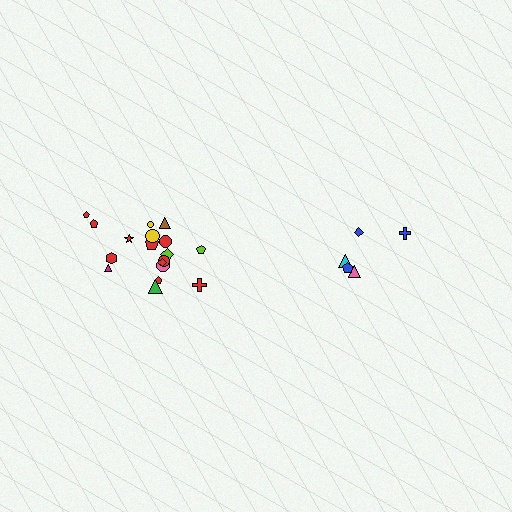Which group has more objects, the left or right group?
The left group.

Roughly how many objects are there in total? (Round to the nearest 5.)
Roughly 25 objects in total.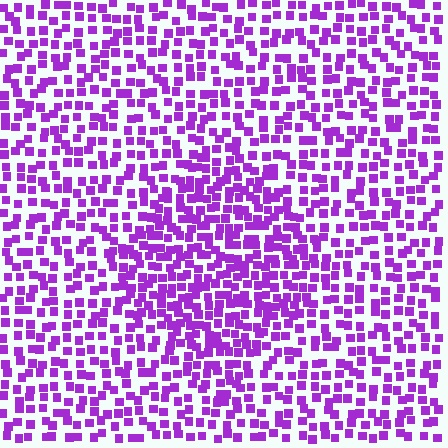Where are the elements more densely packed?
The elements are more densely packed inside the diamond boundary.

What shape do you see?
I see a diamond.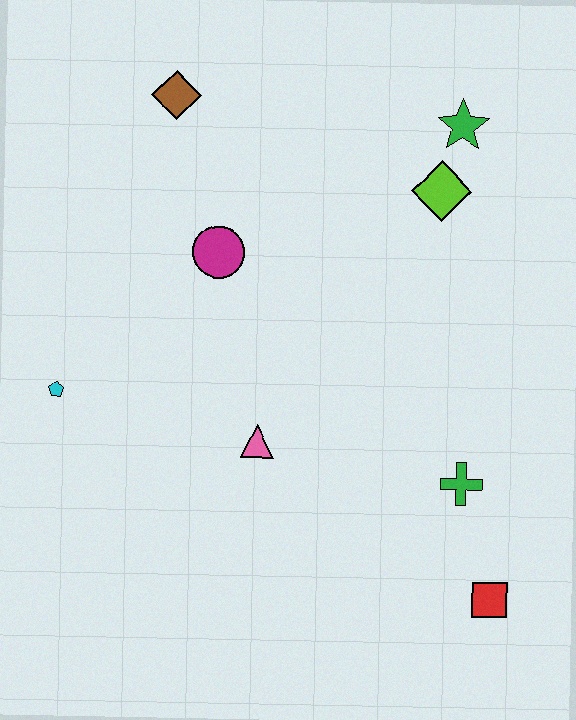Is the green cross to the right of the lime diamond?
Yes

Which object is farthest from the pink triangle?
The green star is farthest from the pink triangle.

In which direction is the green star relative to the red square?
The green star is above the red square.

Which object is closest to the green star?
The lime diamond is closest to the green star.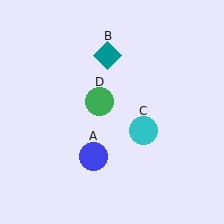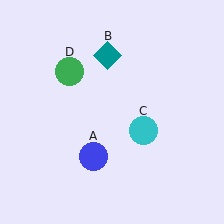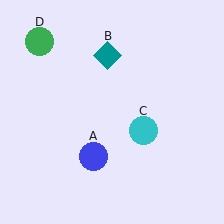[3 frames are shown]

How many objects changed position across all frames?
1 object changed position: green circle (object D).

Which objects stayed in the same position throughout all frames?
Blue circle (object A) and teal diamond (object B) and cyan circle (object C) remained stationary.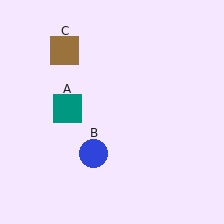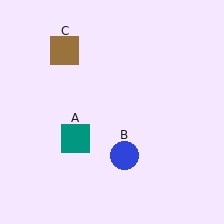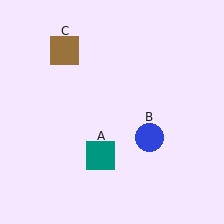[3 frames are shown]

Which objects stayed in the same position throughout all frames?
Brown square (object C) remained stationary.